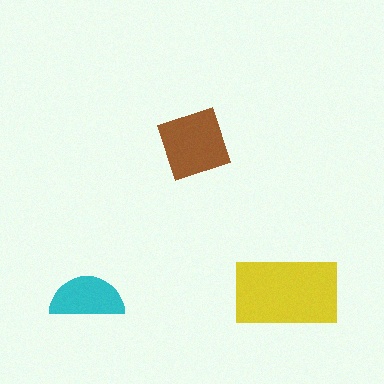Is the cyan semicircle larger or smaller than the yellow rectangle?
Smaller.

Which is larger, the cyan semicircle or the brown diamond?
The brown diamond.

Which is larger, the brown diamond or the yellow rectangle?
The yellow rectangle.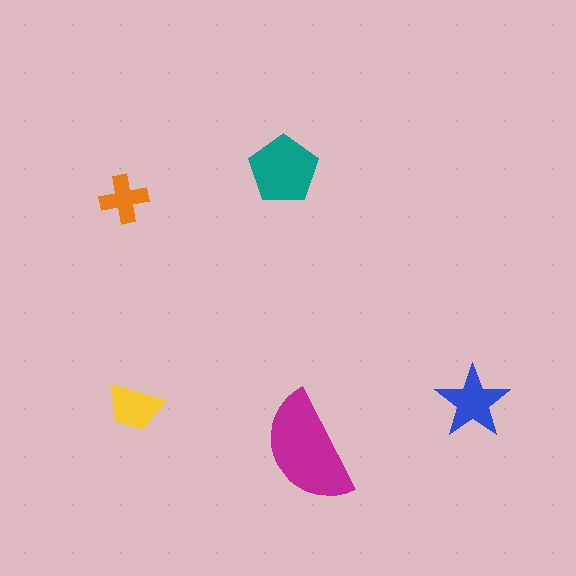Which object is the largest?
The magenta semicircle.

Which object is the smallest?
The orange cross.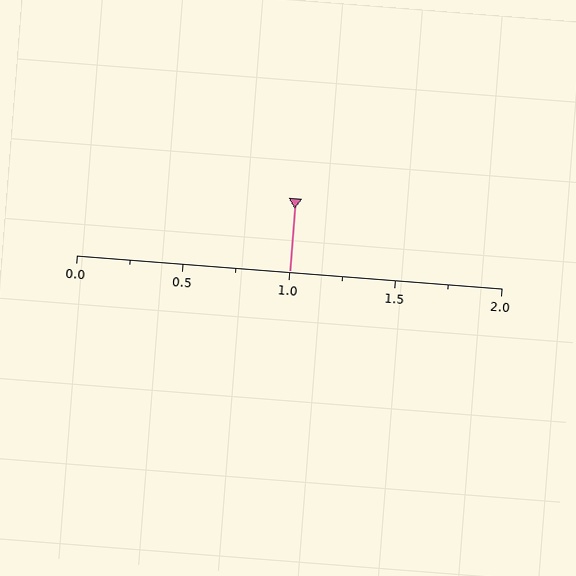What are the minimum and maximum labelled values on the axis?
The axis runs from 0.0 to 2.0.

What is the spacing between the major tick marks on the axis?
The major ticks are spaced 0.5 apart.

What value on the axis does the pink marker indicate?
The marker indicates approximately 1.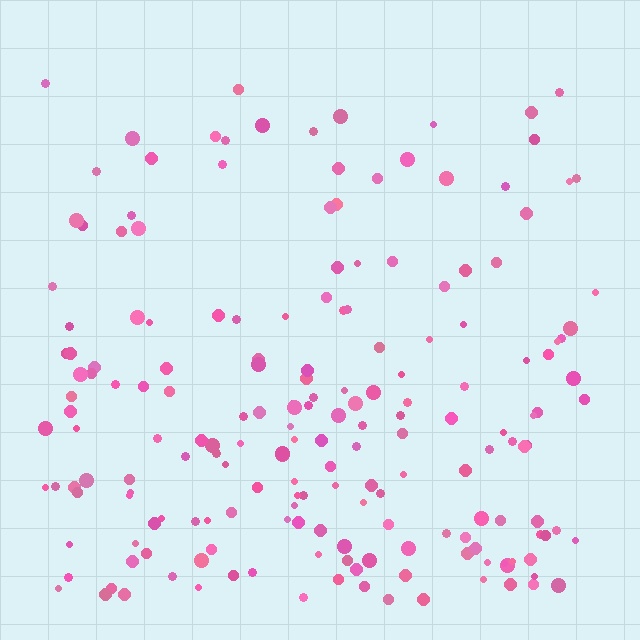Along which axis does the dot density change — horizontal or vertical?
Vertical.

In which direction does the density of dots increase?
From top to bottom, with the bottom side densest.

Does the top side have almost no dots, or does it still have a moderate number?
Still a moderate number, just noticeably fewer than the bottom.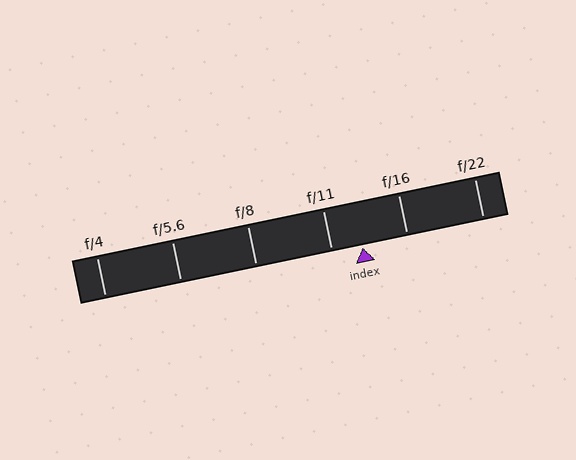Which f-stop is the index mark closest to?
The index mark is closest to f/11.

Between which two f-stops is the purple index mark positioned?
The index mark is between f/11 and f/16.